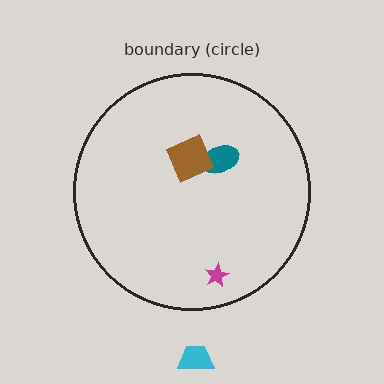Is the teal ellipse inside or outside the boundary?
Inside.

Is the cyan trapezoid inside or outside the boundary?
Outside.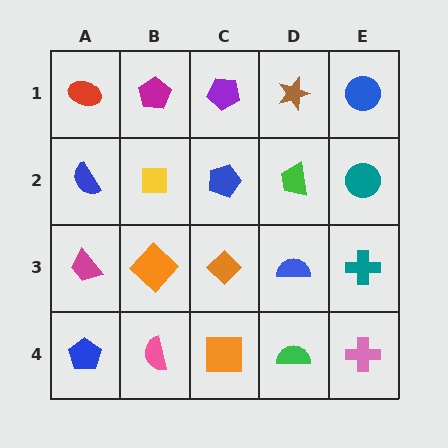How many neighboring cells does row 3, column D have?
4.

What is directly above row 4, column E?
A teal cross.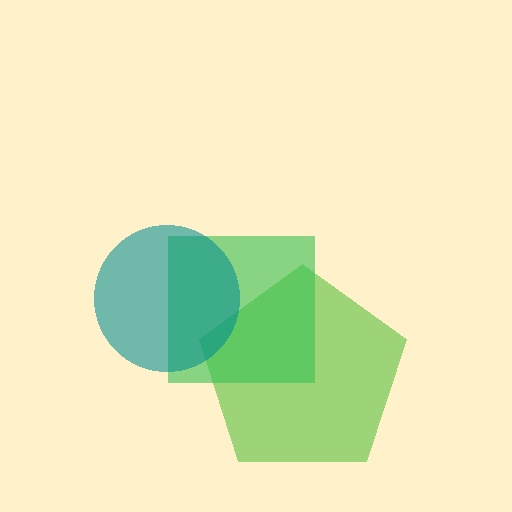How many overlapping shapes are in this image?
There are 3 overlapping shapes in the image.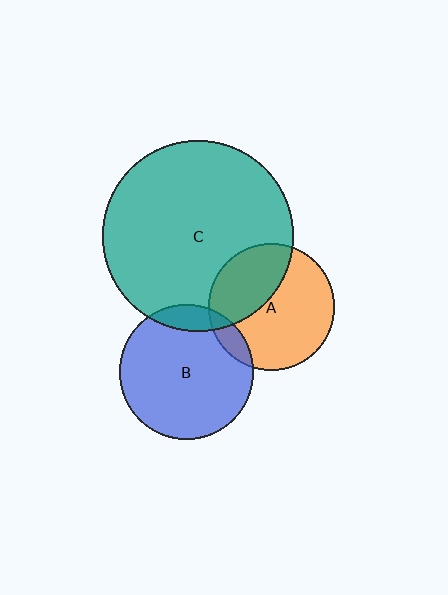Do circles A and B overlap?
Yes.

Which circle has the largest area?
Circle C (teal).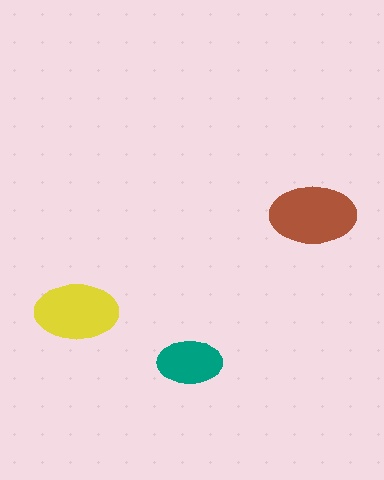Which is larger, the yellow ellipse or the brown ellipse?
The brown one.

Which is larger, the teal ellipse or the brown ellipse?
The brown one.